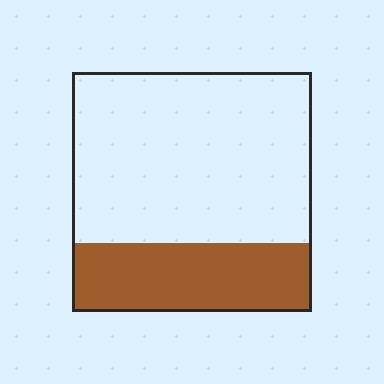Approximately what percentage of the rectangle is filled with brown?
Approximately 30%.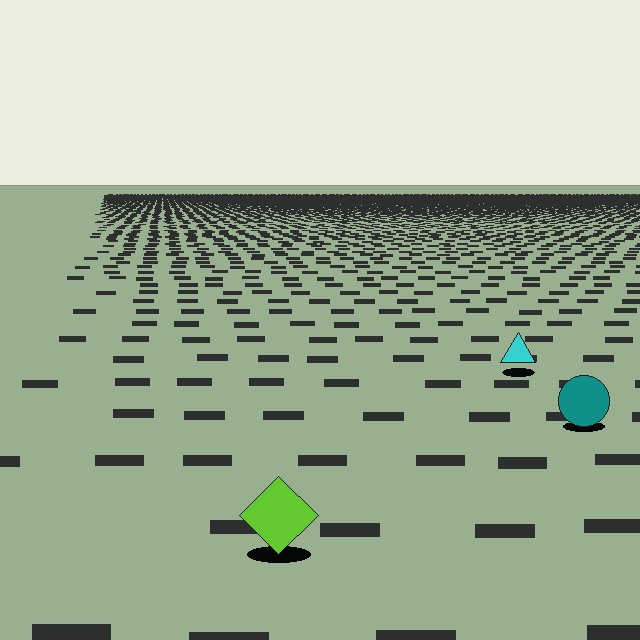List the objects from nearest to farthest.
From nearest to farthest: the lime diamond, the teal circle, the cyan triangle.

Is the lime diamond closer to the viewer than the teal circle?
Yes. The lime diamond is closer — you can tell from the texture gradient: the ground texture is coarser near it.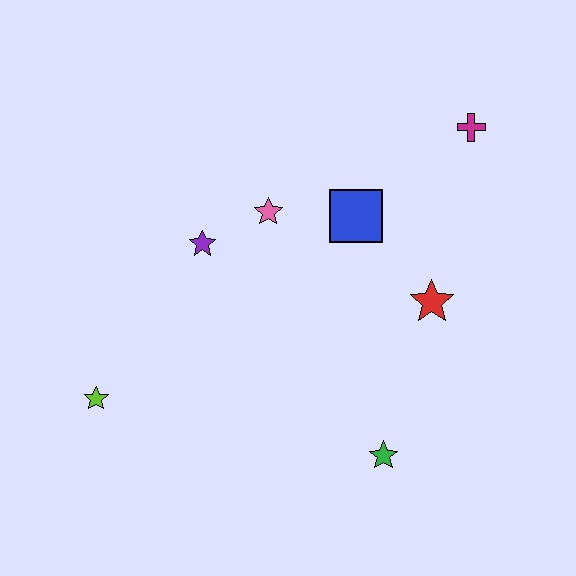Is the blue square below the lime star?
No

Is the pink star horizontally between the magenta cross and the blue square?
No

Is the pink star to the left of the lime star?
No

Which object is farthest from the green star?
The magenta cross is farthest from the green star.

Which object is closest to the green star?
The red star is closest to the green star.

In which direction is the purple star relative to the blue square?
The purple star is to the left of the blue square.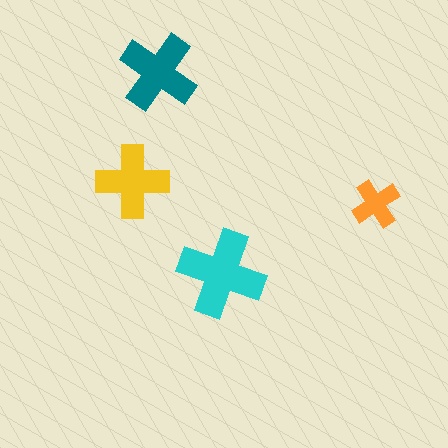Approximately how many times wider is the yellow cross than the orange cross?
About 1.5 times wider.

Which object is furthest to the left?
The yellow cross is leftmost.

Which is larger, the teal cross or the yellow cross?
The teal one.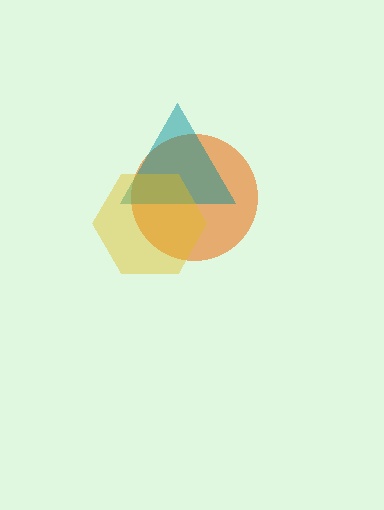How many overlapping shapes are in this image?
There are 3 overlapping shapes in the image.